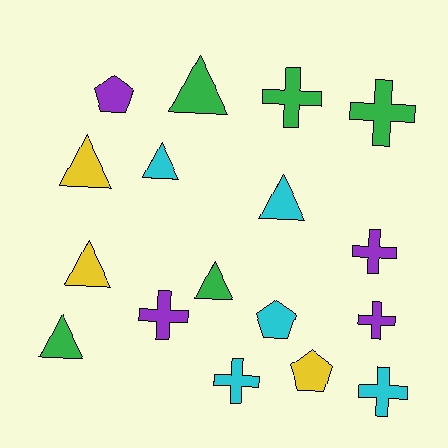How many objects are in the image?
There are 17 objects.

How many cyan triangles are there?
There are 2 cyan triangles.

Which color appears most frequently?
Cyan, with 5 objects.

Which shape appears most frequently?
Cross, with 7 objects.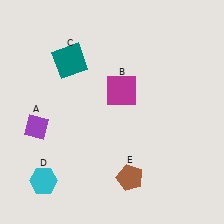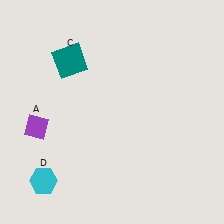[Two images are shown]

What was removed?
The magenta square (B), the brown pentagon (E) were removed in Image 2.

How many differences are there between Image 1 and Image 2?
There are 2 differences between the two images.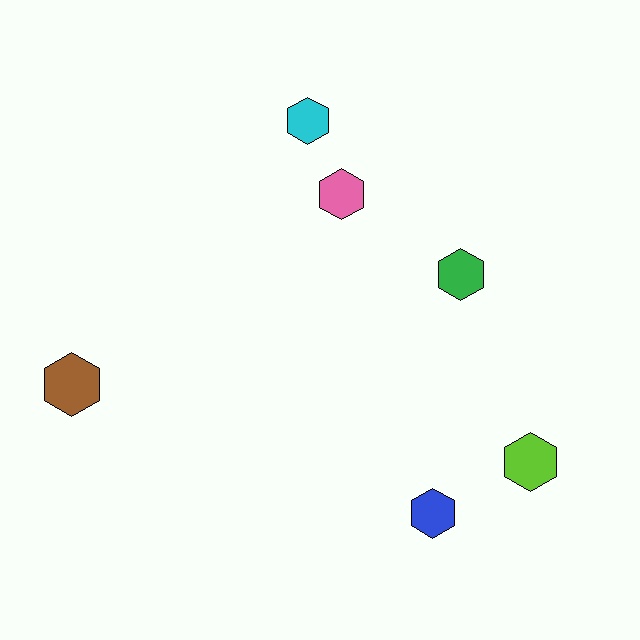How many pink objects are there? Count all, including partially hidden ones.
There is 1 pink object.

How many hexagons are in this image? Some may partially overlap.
There are 6 hexagons.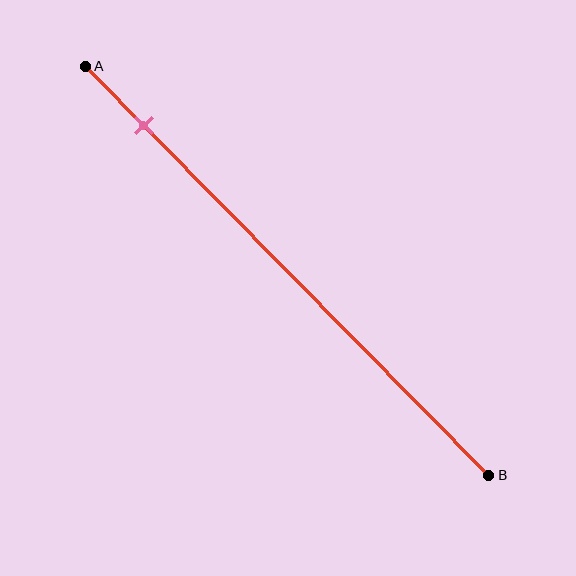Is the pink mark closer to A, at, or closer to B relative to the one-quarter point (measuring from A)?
The pink mark is closer to point A than the one-quarter point of segment AB.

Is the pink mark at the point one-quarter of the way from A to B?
No, the mark is at about 15% from A, not at the 25% one-quarter point.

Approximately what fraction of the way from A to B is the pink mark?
The pink mark is approximately 15% of the way from A to B.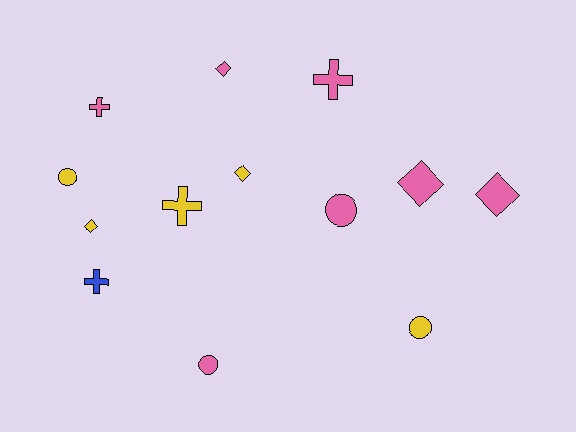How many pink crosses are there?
There are 2 pink crosses.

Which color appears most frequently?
Pink, with 7 objects.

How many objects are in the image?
There are 13 objects.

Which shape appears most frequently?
Diamond, with 5 objects.